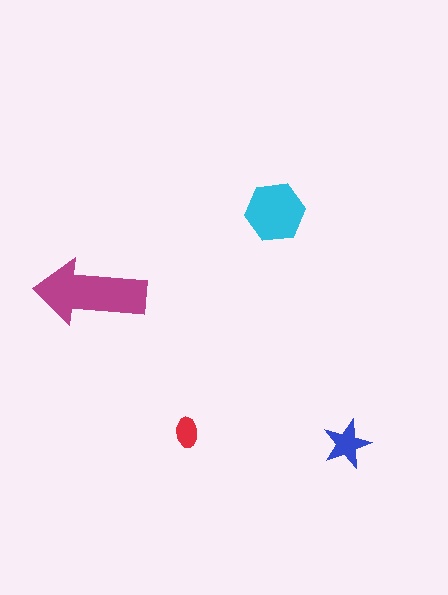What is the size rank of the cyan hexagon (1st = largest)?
2nd.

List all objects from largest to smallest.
The magenta arrow, the cyan hexagon, the blue star, the red ellipse.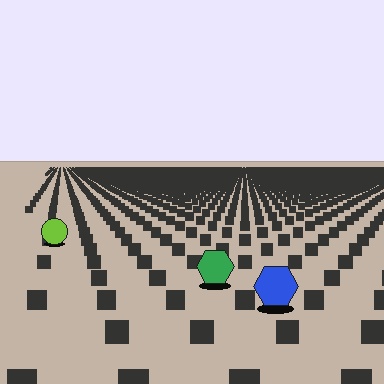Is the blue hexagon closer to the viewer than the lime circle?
Yes. The blue hexagon is closer — you can tell from the texture gradient: the ground texture is coarser near it.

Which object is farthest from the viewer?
The lime circle is farthest from the viewer. It appears smaller and the ground texture around it is denser.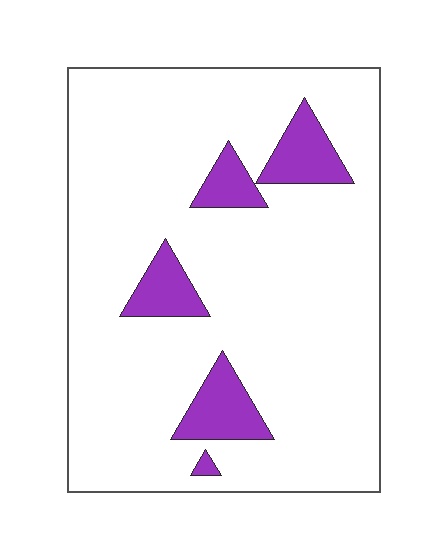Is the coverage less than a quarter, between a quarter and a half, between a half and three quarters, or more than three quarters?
Less than a quarter.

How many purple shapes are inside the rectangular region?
5.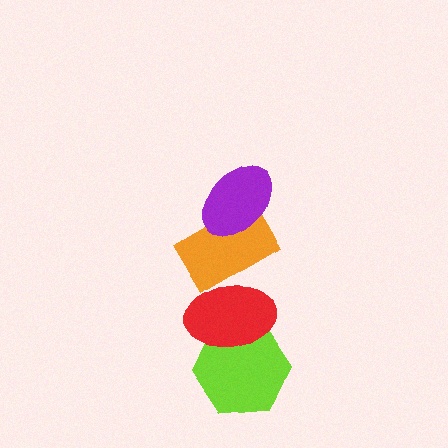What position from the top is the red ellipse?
The red ellipse is 3rd from the top.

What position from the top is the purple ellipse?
The purple ellipse is 1st from the top.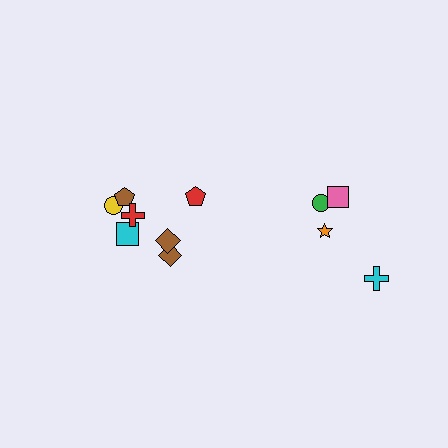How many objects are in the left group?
There are 7 objects.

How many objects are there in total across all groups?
There are 11 objects.